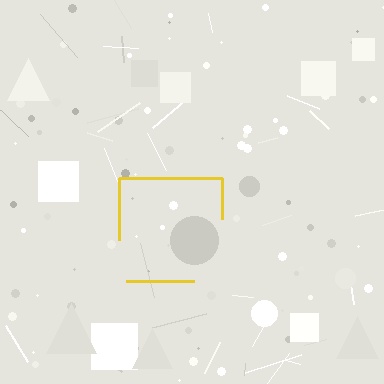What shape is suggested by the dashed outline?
The dashed outline suggests a square.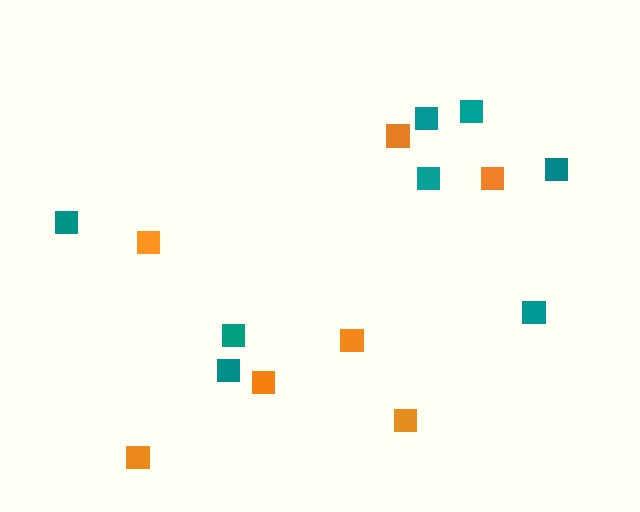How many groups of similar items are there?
There are 2 groups: one group of teal squares (8) and one group of orange squares (7).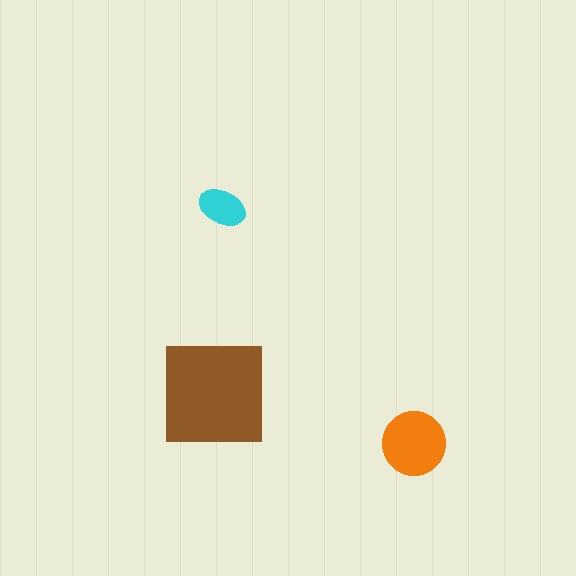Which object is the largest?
The brown square.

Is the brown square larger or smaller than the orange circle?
Larger.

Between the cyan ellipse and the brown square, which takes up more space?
The brown square.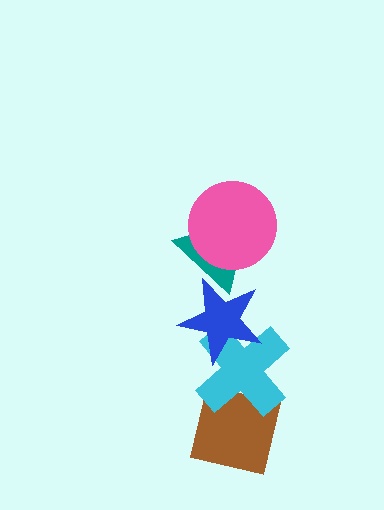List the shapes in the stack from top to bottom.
From top to bottom: the pink circle, the teal triangle, the blue star, the cyan cross, the brown square.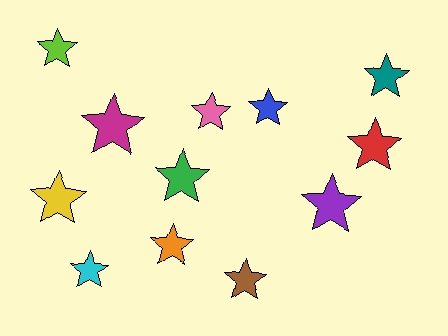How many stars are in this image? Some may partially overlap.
There are 12 stars.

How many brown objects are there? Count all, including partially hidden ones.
There is 1 brown object.